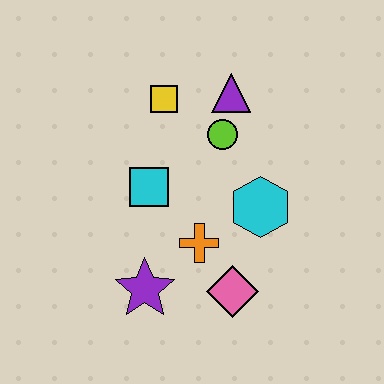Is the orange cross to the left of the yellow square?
No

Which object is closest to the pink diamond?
The orange cross is closest to the pink diamond.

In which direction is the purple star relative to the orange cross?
The purple star is to the left of the orange cross.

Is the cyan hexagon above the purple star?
Yes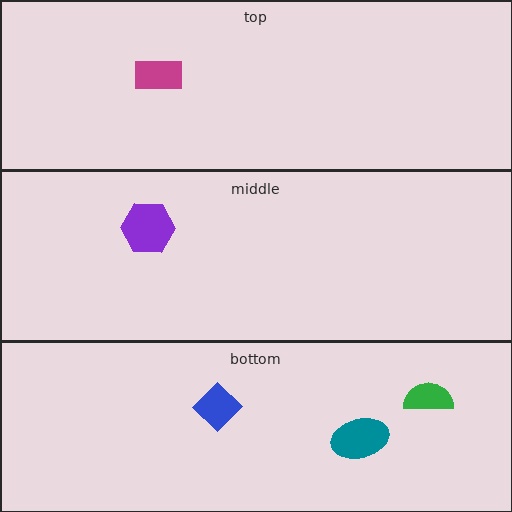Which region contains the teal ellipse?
The bottom region.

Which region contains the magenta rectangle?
The top region.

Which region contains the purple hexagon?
The middle region.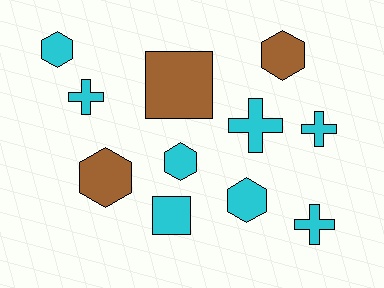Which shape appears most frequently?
Hexagon, with 5 objects.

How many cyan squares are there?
There is 1 cyan square.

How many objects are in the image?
There are 11 objects.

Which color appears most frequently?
Cyan, with 8 objects.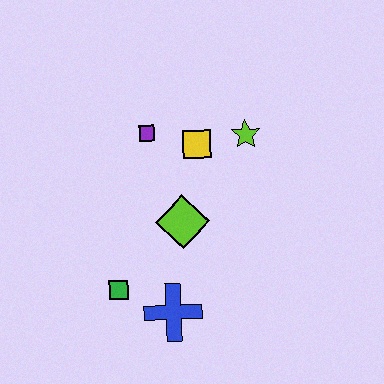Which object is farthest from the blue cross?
The lime star is farthest from the blue cross.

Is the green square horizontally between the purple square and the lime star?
No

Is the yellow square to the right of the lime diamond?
Yes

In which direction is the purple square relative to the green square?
The purple square is above the green square.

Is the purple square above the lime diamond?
Yes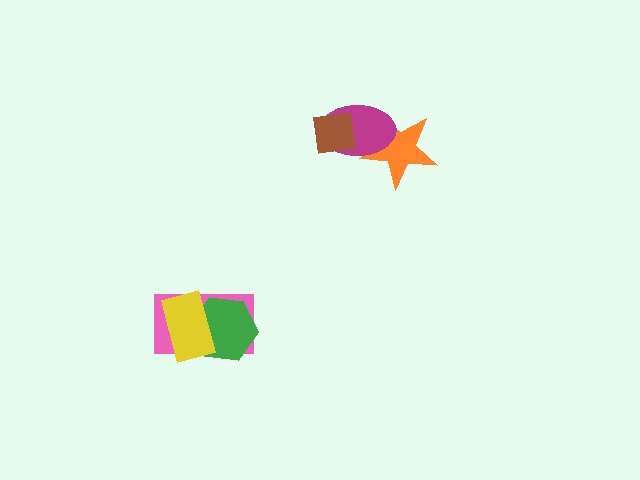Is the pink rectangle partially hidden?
Yes, it is partially covered by another shape.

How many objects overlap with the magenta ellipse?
2 objects overlap with the magenta ellipse.